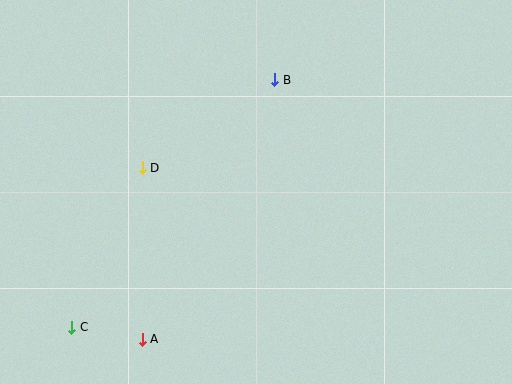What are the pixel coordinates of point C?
Point C is at (72, 327).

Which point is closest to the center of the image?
Point B at (274, 80) is closest to the center.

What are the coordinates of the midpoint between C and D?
The midpoint between C and D is at (107, 247).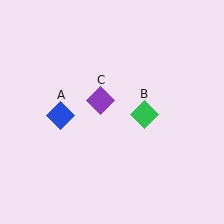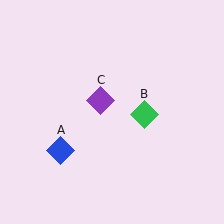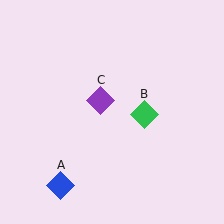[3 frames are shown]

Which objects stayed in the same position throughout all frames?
Green diamond (object B) and purple diamond (object C) remained stationary.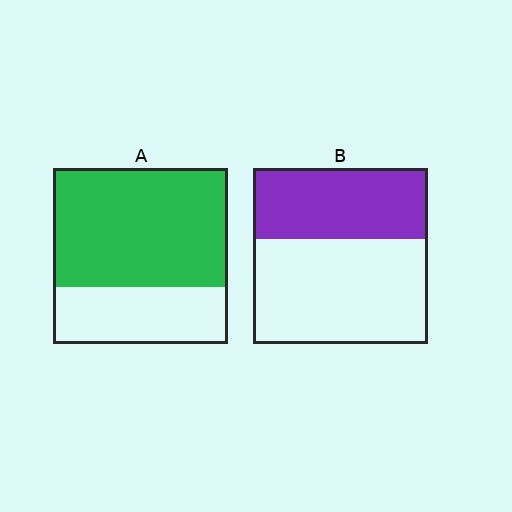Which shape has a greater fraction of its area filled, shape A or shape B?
Shape A.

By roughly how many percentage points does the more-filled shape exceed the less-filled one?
By roughly 25 percentage points (A over B).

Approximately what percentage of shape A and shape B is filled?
A is approximately 70% and B is approximately 40%.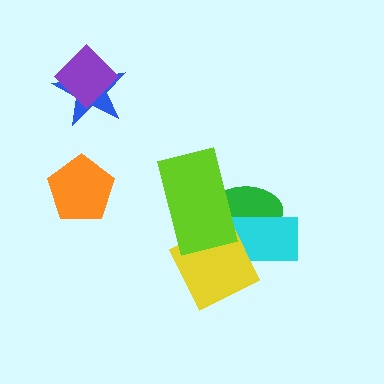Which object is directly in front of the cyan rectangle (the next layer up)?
The yellow diamond is directly in front of the cyan rectangle.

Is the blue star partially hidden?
Yes, it is partially covered by another shape.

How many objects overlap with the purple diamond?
1 object overlaps with the purple diamond.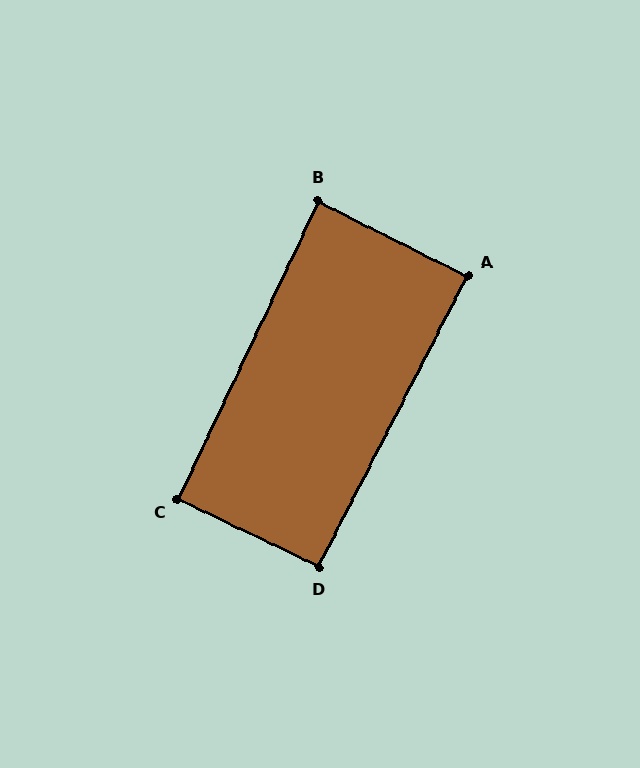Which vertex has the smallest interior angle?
B, at approximately 89 degrees.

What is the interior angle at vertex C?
Approximately 91 degrees (approximately right).